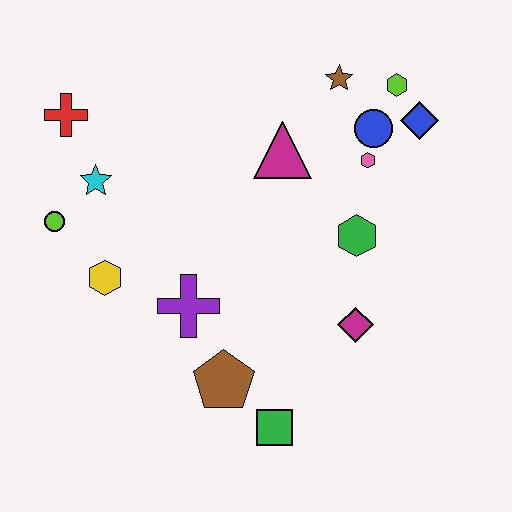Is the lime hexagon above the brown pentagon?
Yes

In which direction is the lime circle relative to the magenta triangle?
The lime circle is to the left of the magenta triangle.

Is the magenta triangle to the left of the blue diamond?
Yes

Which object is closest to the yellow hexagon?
The lime circle is closest to the yellow hexagon.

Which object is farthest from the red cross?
The green square is farthest from the red cross.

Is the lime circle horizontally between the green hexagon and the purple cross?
No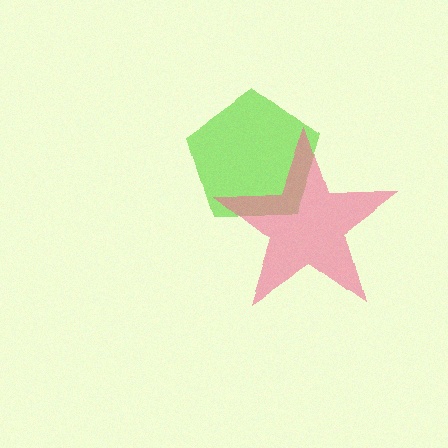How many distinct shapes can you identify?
There are 2 distinct shapes: a lime pentagon, a pink star.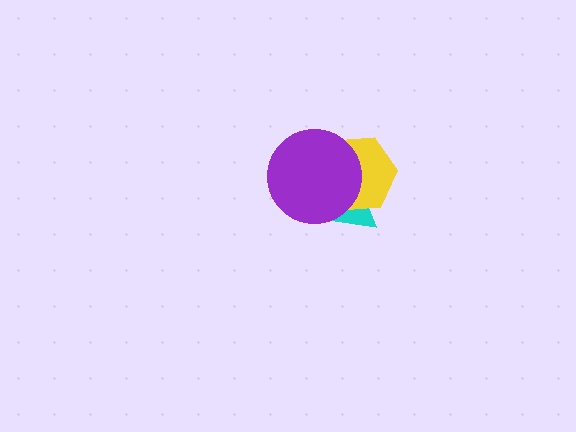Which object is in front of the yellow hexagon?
The purple circle is in front of the yellow hexagon.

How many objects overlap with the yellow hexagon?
2 objects overlap with the yellow hexagon.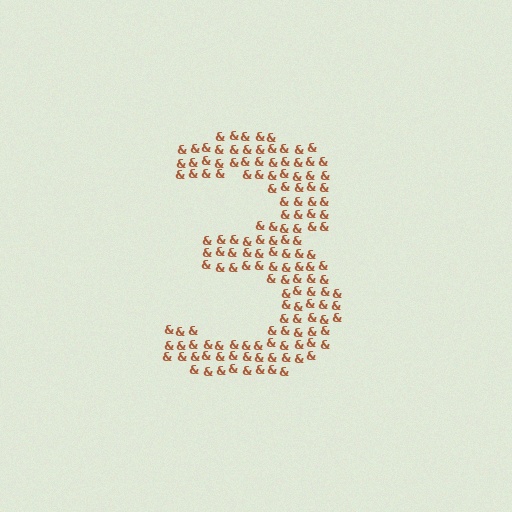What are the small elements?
The small elements are ampersands.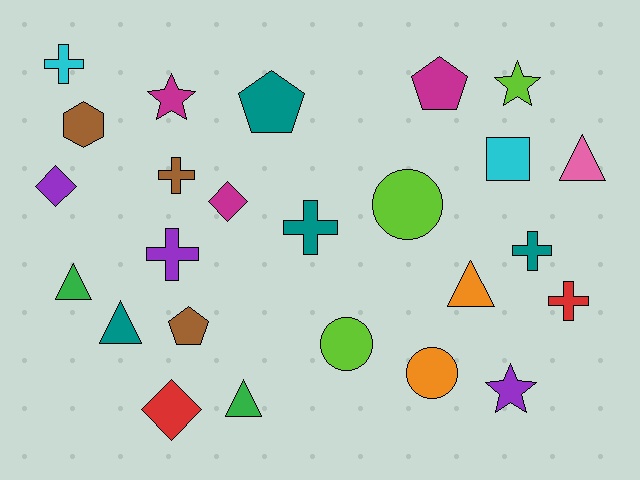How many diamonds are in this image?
There are 3 diamonds.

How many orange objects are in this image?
There are 2 orange objects.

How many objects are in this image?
There are 25 objects.